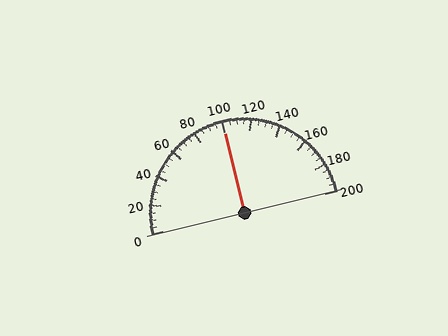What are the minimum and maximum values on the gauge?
The gauge ranges from 0 to 200.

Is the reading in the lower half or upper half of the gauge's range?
The reading is in the upper half of the range (0 to 200).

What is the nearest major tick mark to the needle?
The nearest major tick mark is 100.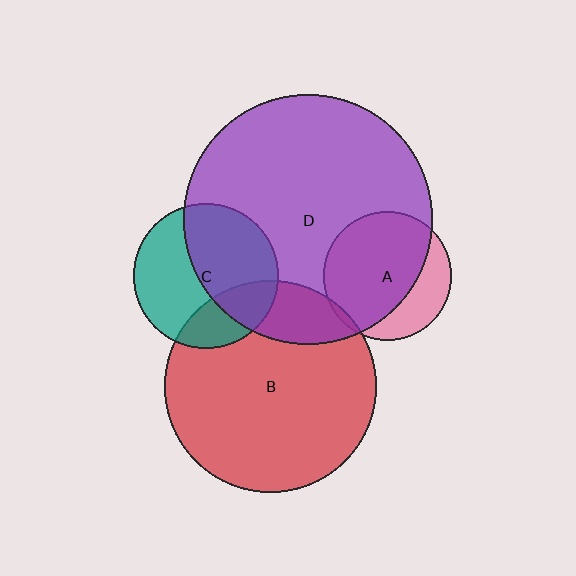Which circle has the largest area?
Circle D (purple).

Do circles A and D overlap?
Yes.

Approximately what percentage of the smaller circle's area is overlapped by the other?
Approximately 70%.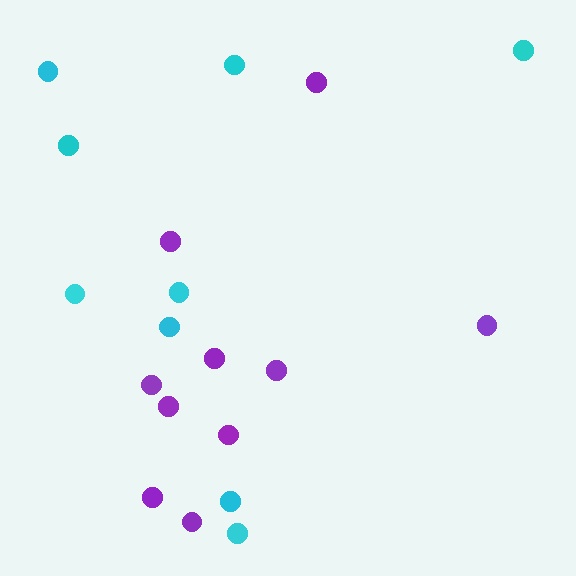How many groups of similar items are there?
There are 2 groups: one group of cyan circles (9) and one group of purple circles (10).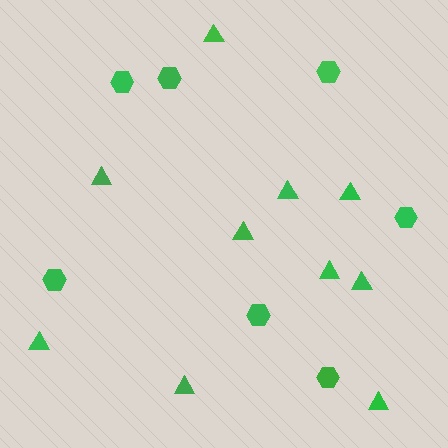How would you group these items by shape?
There are 2 groups: one group of triangles (10) and one group of hexagons (7).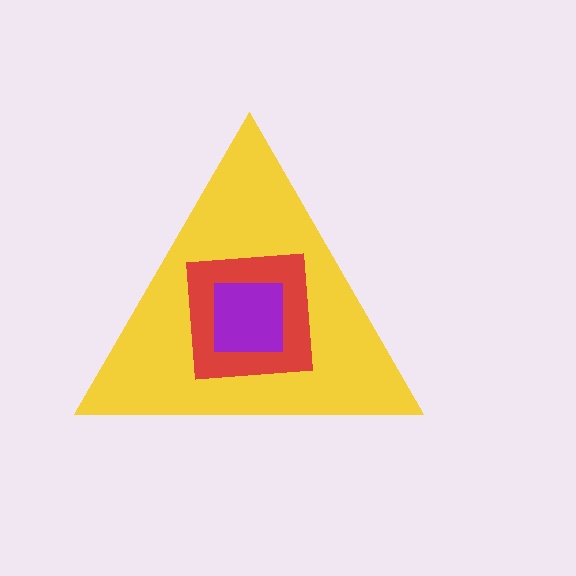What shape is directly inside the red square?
The purple square.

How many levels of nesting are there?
3.